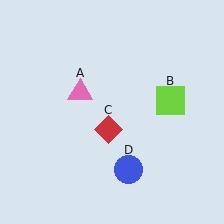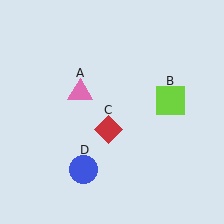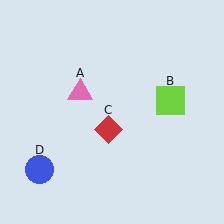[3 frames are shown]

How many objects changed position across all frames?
1 object changed position: blue circle (object D).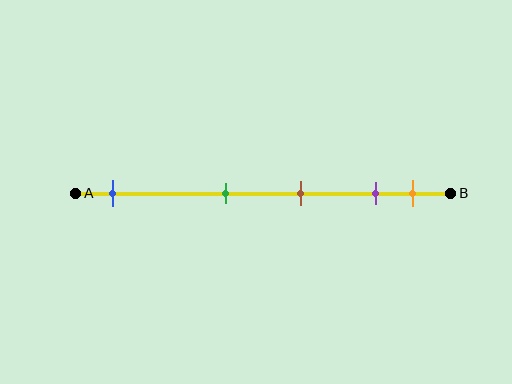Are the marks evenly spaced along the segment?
No, the marks are not evenly spaced.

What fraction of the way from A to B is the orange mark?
The orange mark is approximately 90% (0.9) of the way from A to B.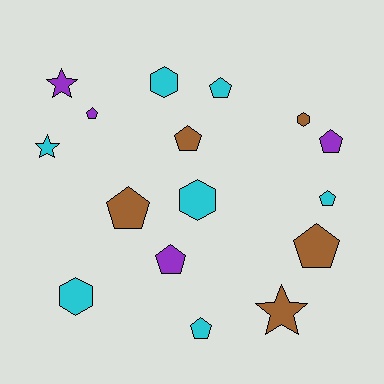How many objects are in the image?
There are 16 objects.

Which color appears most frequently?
Cyan, with 7 objects.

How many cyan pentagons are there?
There are 3 cyan pentagons.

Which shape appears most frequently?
Pentagon, with 9 objects.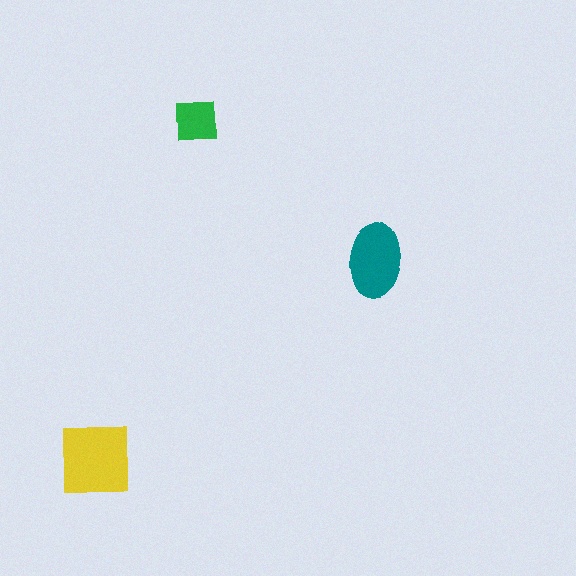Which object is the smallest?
The green square.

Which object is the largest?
The yellow square.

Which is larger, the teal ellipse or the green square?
The teal ellipse.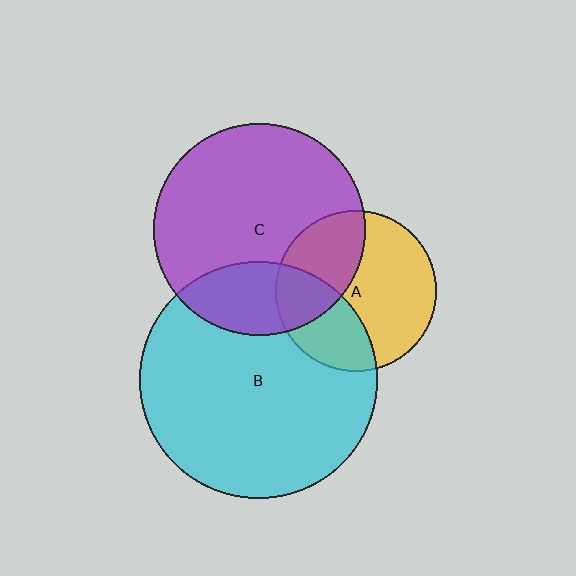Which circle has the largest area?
Circle B (cyan).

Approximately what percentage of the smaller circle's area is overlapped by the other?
Approximately 35%.